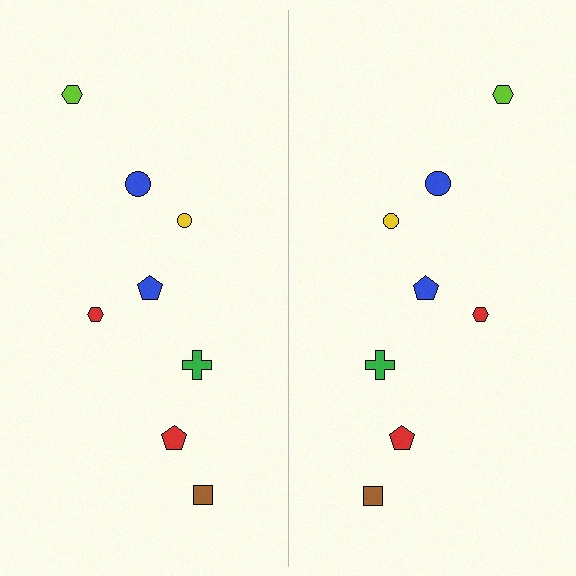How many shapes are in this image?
There are 16 shapes in this image.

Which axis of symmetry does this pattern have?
The pattern has a vertical axis of symmetry running through the center of the image.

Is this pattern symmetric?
Yes, this pattern has bilateral (reflection) symmetry.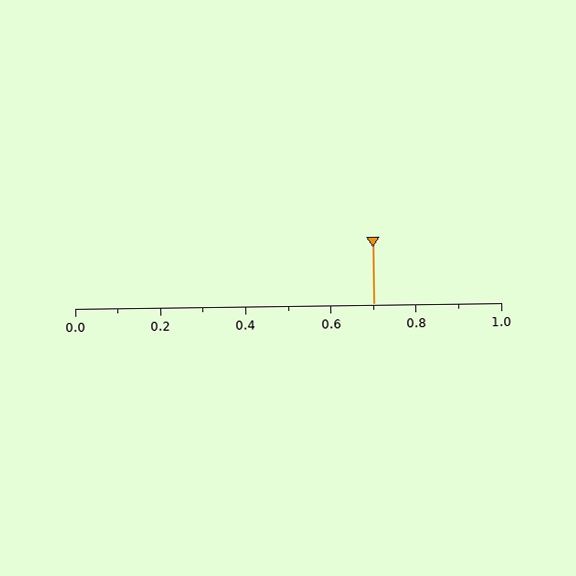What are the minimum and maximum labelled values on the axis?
The axis runs from 0.0 to 1.0.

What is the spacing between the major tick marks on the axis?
The major ticks are spaced 0.2 apart.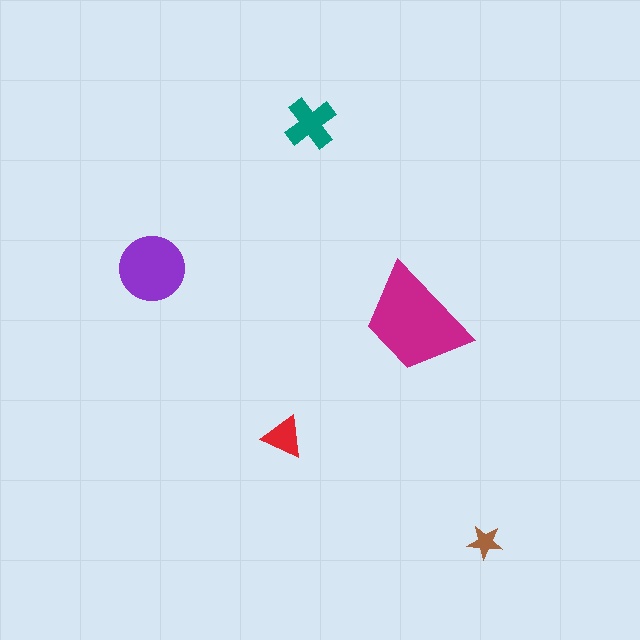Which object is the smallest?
The brown star.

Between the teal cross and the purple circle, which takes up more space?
The purple circle.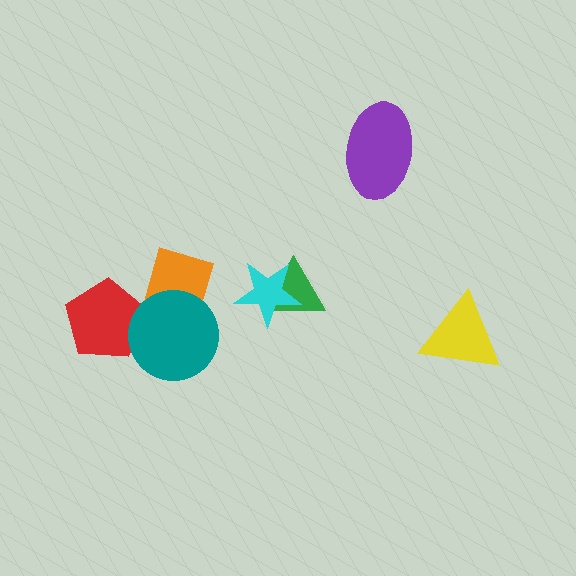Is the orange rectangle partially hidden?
Yes, it is partially covered by another shape.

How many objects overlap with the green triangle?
1 object overlaps with the green triangle.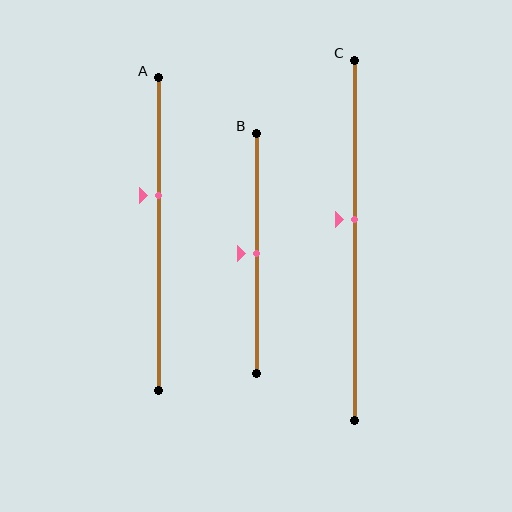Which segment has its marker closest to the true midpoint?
Segment B has its marker closest to the true midpoint.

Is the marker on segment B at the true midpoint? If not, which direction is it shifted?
Yes, the marker on segment B is at the true midpoint.